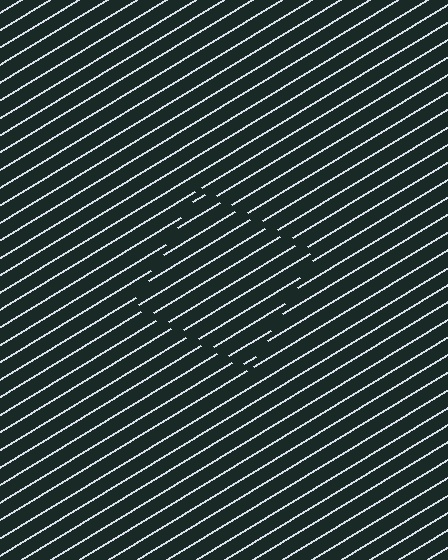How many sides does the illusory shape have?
4 sides — the line-ends trace a square.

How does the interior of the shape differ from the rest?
The interior of the shape contains the same grating, shifted by half a period — the contour is defined by the phase discontinuity where line-ends from the inner and outer gratings abut.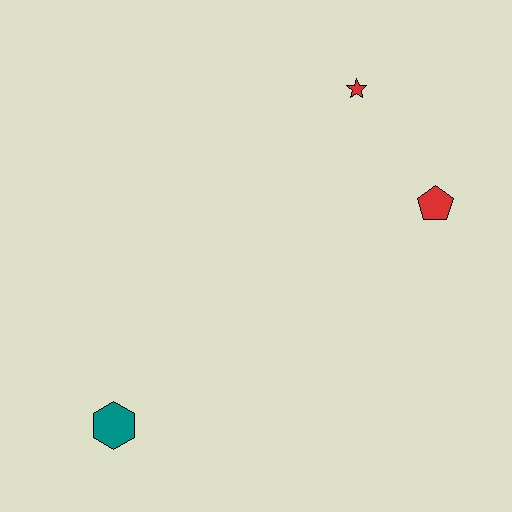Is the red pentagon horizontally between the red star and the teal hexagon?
No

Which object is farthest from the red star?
The teal hexagon is farthest from the red star.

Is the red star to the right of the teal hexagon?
Yes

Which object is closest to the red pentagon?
The red star is closest to the red pentagon.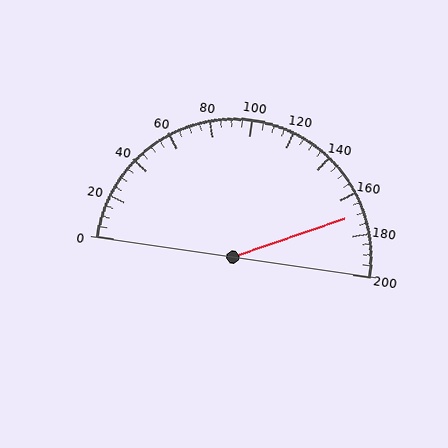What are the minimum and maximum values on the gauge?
The gauge ranges from 0 to 200.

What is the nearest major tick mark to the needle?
The nearest major tick mark is 160.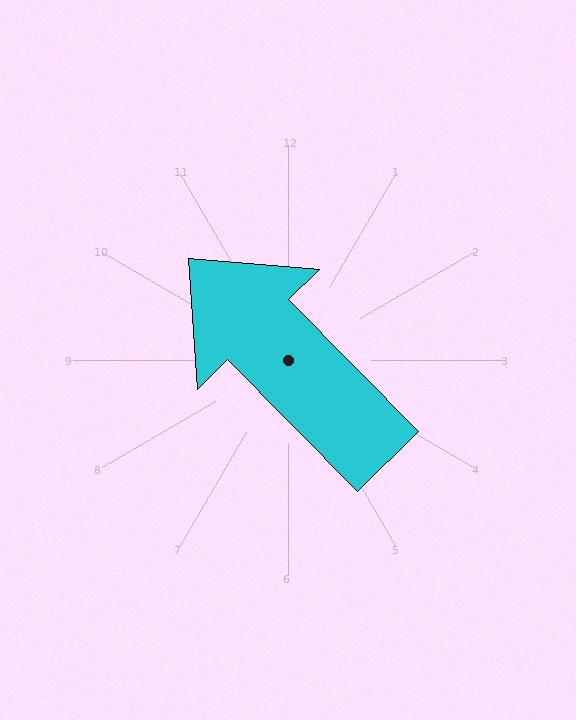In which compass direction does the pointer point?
Northwest.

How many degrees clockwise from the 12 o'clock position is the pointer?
Approximately 316 degrees.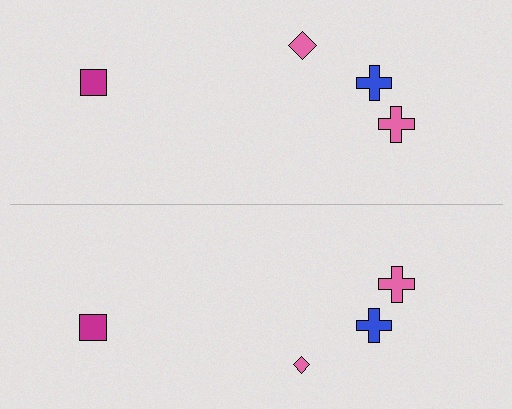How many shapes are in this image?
There are 8 shapes in this image.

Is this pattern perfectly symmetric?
No, the pattern is not perfectly symmetric. The pink diamond on the bottom side has a different size than its mirror counterpart.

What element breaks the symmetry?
The pink diamond on the bottom side has a different size than its mirror counterpart.